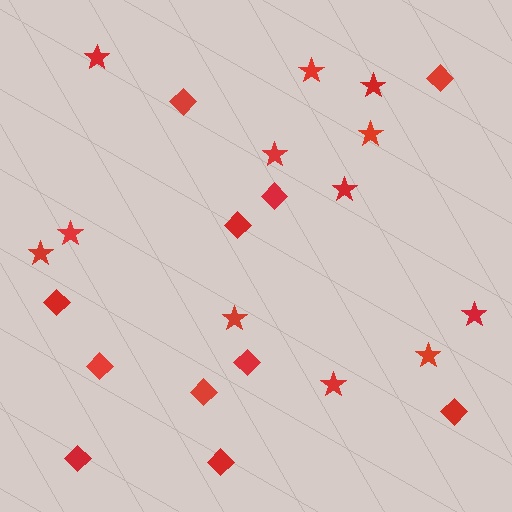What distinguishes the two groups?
There are 2 groups: one group of diamonds (11) and one group of stars (12).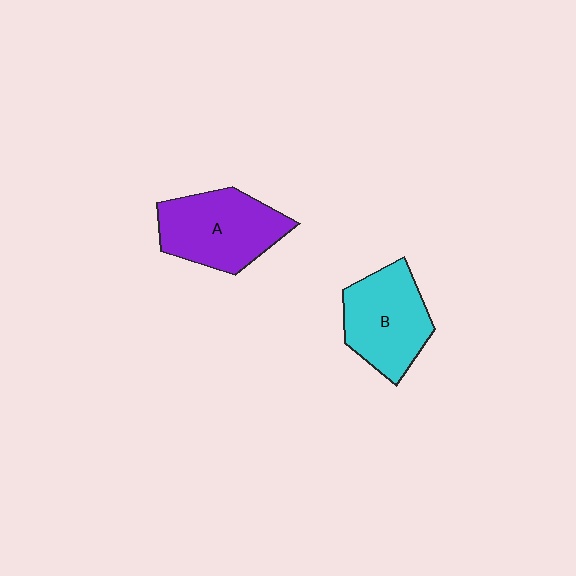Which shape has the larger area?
Shape A (purple).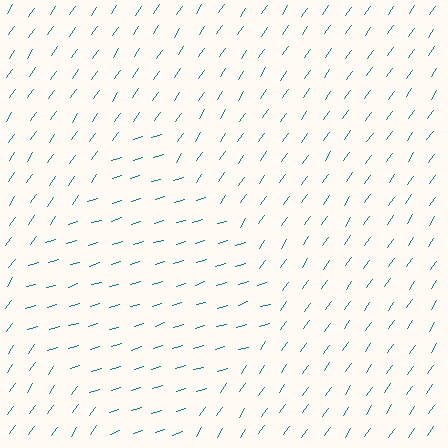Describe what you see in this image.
The image is filled with small teal line segments. A diamond region in the image has lines oriented differently from the surrounding lines, creating a visible texture boundary.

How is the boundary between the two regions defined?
The boundary is defined purely by a change in line orientation (approximately 38 degrees difference). All lines are the same color and thickness.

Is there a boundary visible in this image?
Yes, there is a texture boundary formed by a change in line orientation.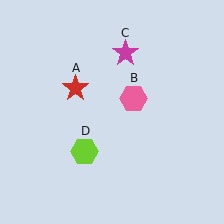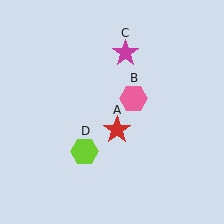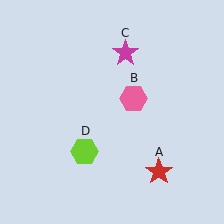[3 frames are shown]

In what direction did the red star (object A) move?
The red star (object A) moved down and to the right.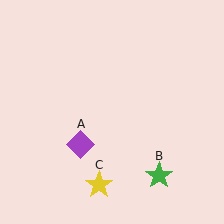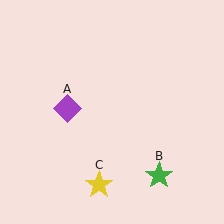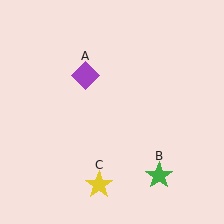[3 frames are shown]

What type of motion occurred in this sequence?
The purple diamond (object A) rotated clockwise around the center of the scene.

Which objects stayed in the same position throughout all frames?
Green star (object B) and yellow star (object C) remained stationary.